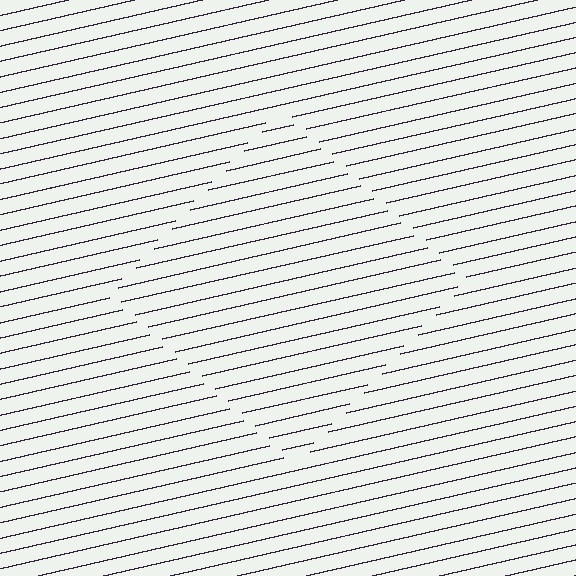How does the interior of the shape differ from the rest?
The interior of the shape contains the same grating, shifted by half a period — the contour is defined by the phase discontinuity where line-ends from the inner and outer gratings abut.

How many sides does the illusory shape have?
4 sides — the line-ends trace a square.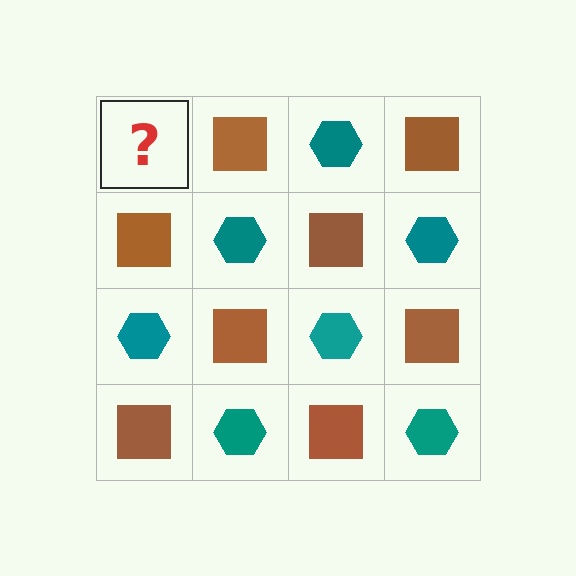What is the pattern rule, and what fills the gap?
The rule is that it alternates teal hexagon and brown square in a checkerboard pattern. The gap should be filled with a teal hexagon.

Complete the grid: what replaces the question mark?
The question mark should be replaced with a teal hexagon.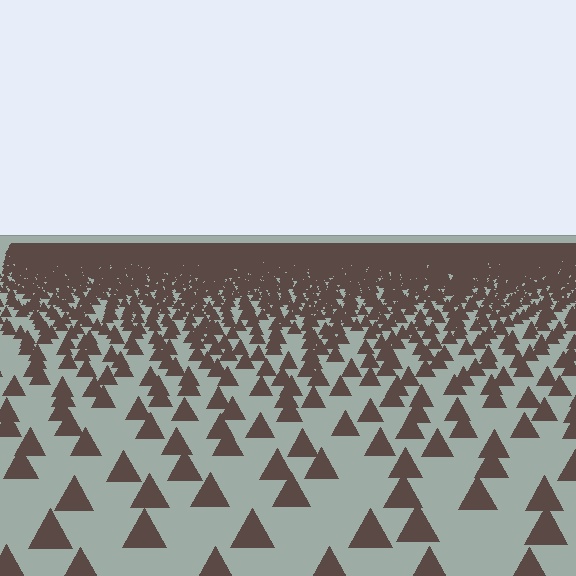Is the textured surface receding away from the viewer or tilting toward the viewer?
The surface is receding away from the viewer. Texture elements get smaller and denser toward the top.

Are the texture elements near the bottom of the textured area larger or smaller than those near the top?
Larger. Near the bottom, elements are closer to the viewer and appear at a bigger on-screen size.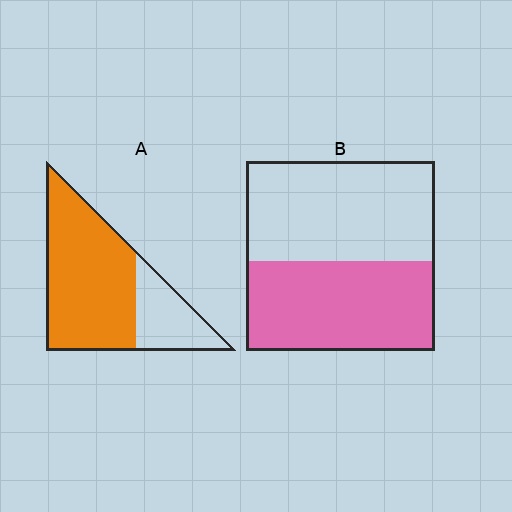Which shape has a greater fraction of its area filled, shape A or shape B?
Shape A.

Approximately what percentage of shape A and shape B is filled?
A is approximately 70% and B is approximately 45%.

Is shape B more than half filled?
Roughly half.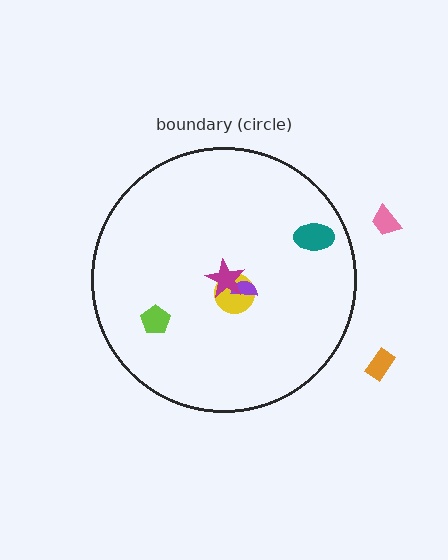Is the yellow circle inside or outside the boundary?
Inside.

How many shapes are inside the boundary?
5 inside, 2 outside.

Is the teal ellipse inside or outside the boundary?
Inside.